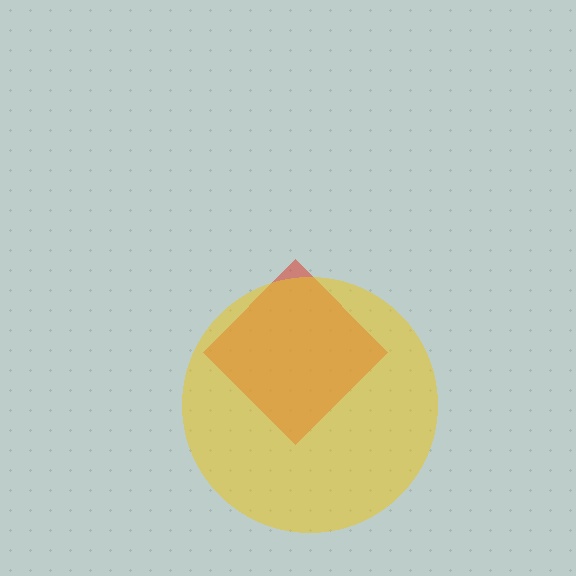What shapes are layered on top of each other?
The layered shapes are: a red diamond, a yellow circle.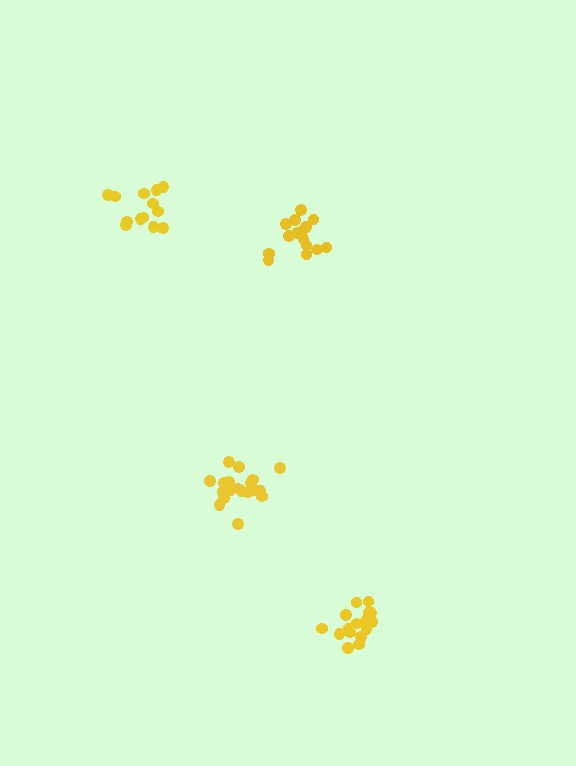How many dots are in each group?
Group 1: 16 dots, Group 2: 19 dots, Group 3: 13 dots, Group 4: 17 dots (65 total).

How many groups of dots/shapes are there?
There are 4 groups.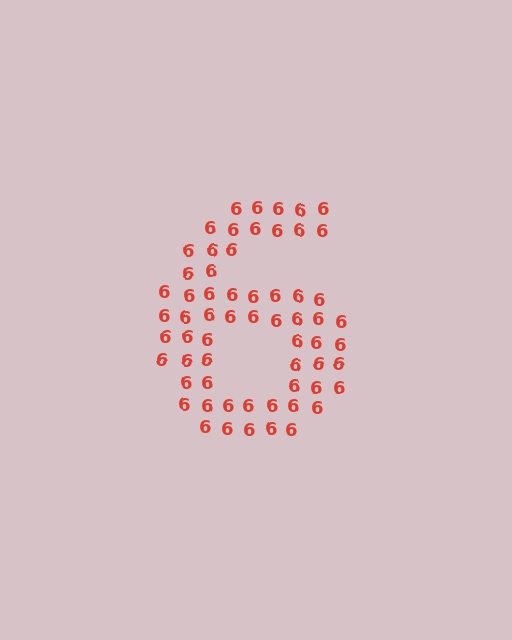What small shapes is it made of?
It is made of small digit 6's.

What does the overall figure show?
The overall figure shows the digit 6.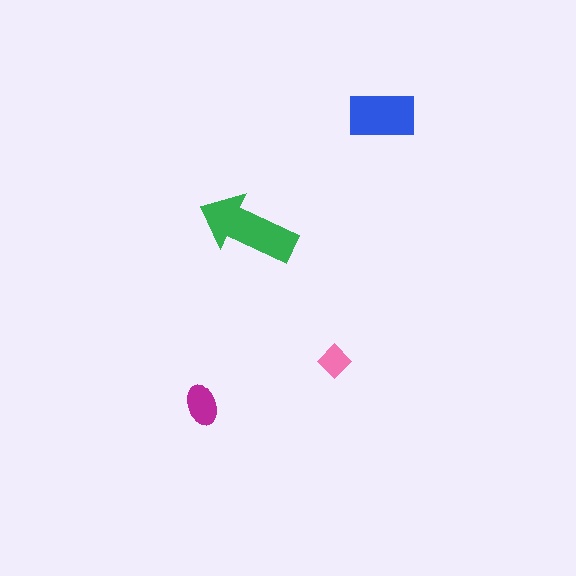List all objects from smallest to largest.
The pink diamond, the magenta ellipse, the blue rectangle, the green arrow.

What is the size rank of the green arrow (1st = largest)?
1st.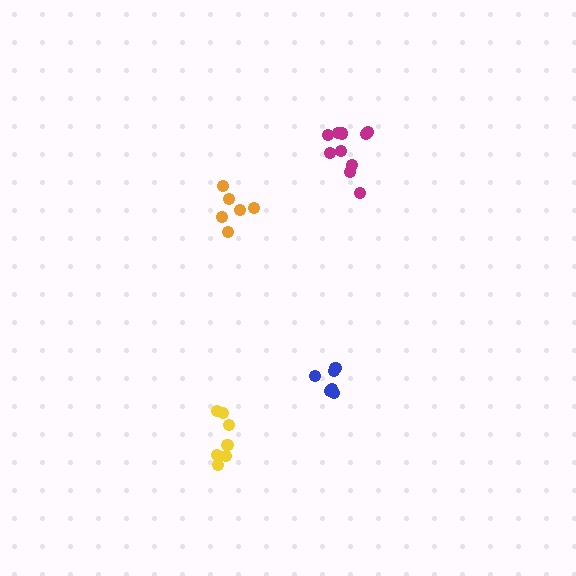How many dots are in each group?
Group 1: 6 dots, Group 2: 6 dots, Group 3: 7 dots, Group 4: 10 dots (29 total).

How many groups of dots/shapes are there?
There are 4 groups.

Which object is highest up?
The magenta cluster is topmost.